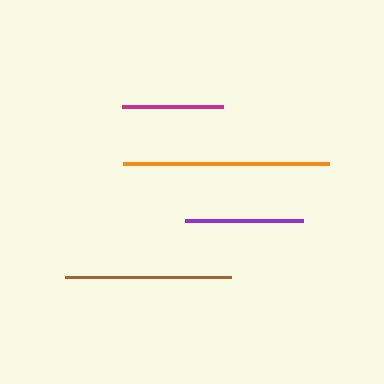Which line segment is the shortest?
The magenta line is the shortest at approximately 101 pixels.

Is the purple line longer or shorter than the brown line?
The brown line is longer than the purple line.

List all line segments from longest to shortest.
From longest to shortest: orange, brown, purple, magenta.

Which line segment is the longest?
The orange line is the longest at approximately 206 pixels.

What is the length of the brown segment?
The brown segment is approximately 166 pixels long.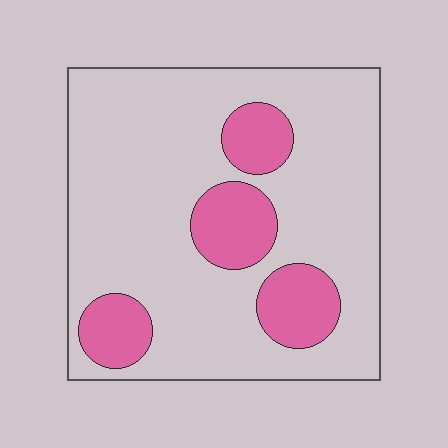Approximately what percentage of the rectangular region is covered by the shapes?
Approximately 20%.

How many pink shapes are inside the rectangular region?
4.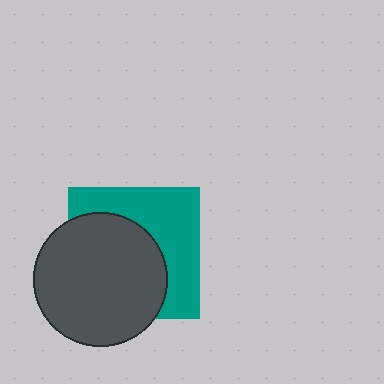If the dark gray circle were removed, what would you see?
You would see the complete teal square.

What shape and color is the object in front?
The object in front is a dark gray circle.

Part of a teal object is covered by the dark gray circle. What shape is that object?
It is a square.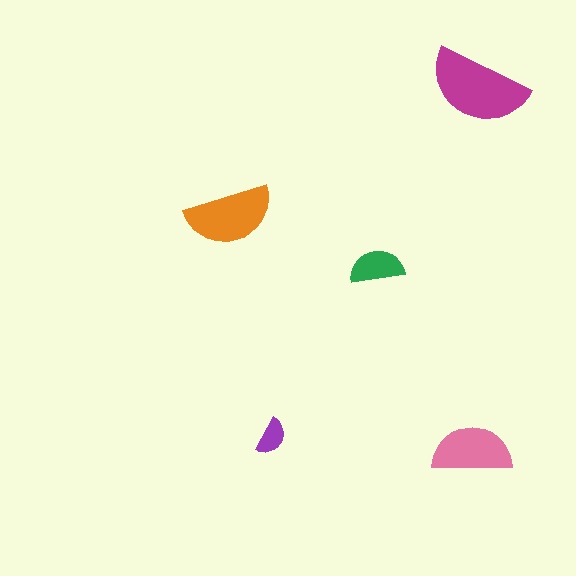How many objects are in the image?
There are 5 objects in the image.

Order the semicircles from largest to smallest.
the magenta one, the orange one, the pink one, the green one, the purple one.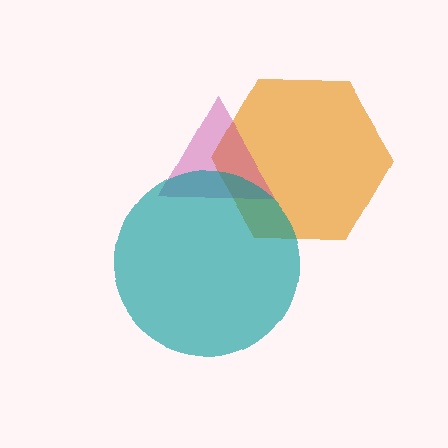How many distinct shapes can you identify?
There are 3 distinct shapes: an orange hexagon, a magenta triangle, a teal circle.